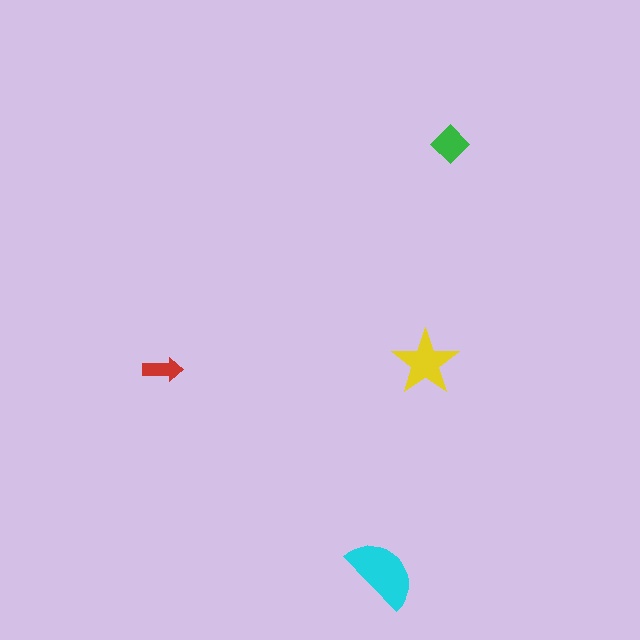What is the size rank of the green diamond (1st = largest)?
3rd.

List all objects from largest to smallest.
The cyan semicircle, the yellow star, the green diamond, the red arrow.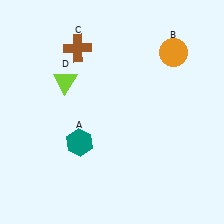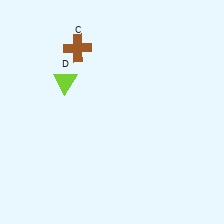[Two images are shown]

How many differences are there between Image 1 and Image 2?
There are 2 differences between the two images.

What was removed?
The teal hexagon (A), the orange circle (B) were removed in Image 2.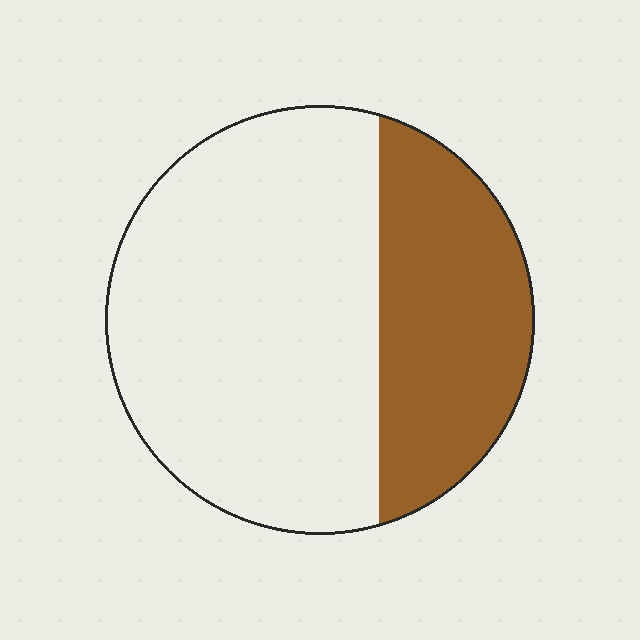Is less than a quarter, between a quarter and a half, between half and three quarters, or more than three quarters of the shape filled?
Between a quarter and a half.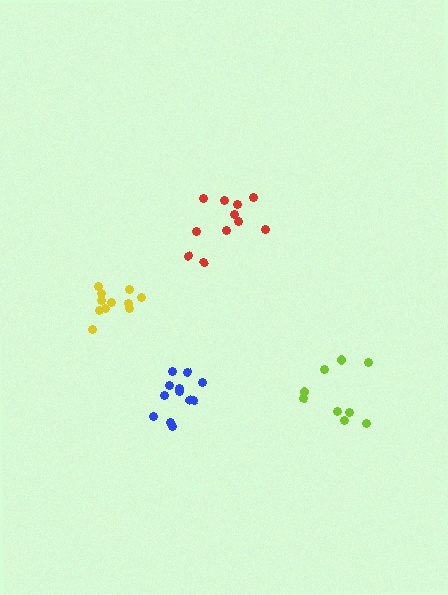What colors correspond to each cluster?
The clusters are colored: lime, yellow, red, blue.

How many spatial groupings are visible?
There are 4 spatial groupings.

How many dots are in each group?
Group 1: 9 dots, Group 2: 11 dots, Group 3: 11 dots, Group 4: 12 dots (43 total).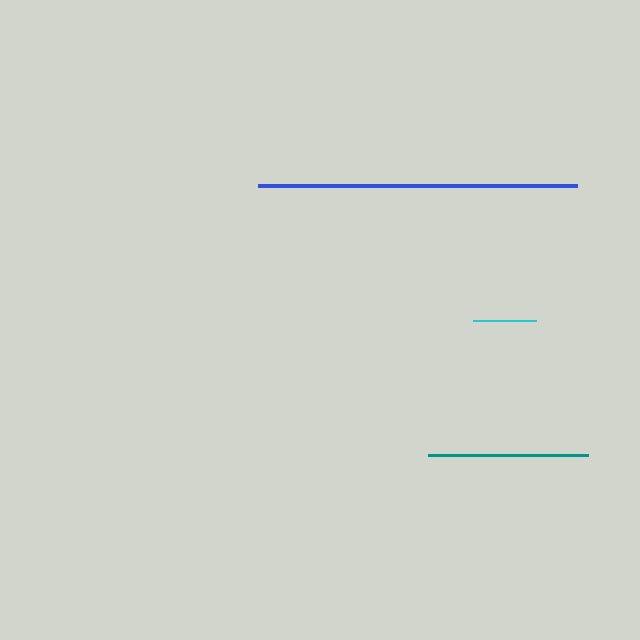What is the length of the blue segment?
The blue segment is approximately 319 pixels long.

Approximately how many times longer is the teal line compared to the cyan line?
The teal line is approximately 2.5 times the length of the cyan line.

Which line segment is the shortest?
The cyan line is the shortest at approximately 63 pixels.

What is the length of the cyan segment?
The cyan segment is approximately 63 pixels long.